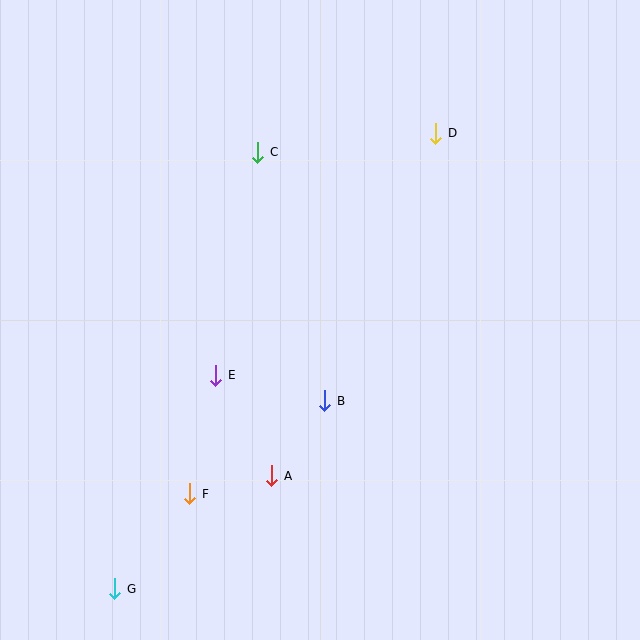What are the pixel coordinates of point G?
Point G is at (115, 589).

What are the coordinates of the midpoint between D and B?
The midpoint between D and B is at (380, 267).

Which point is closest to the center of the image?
Point B at (325, 401) is closest to the center.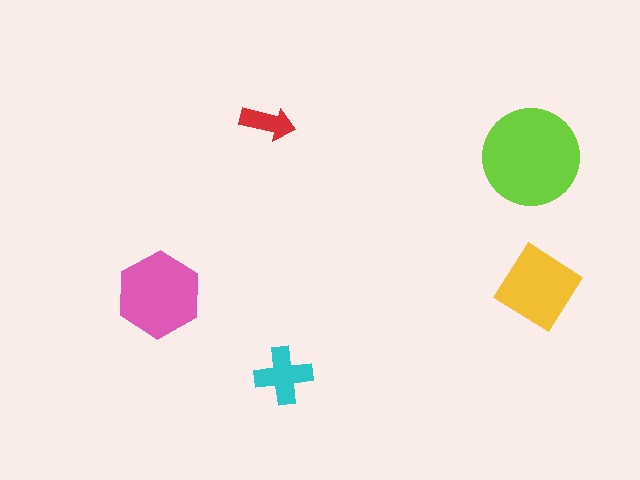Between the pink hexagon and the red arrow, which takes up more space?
The pink hexagon.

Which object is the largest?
The lime circle.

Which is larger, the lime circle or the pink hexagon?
The lime circle.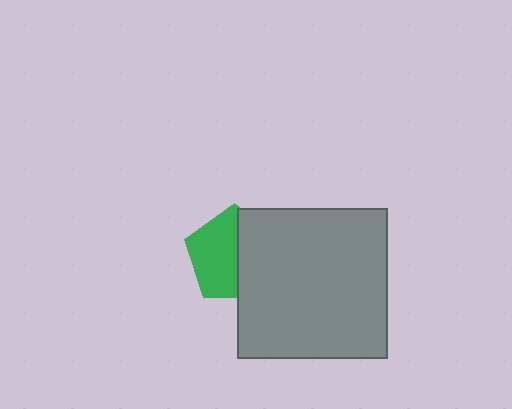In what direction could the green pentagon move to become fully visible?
The green pentagon could move left. That would shift it out from behind the gray square entirely.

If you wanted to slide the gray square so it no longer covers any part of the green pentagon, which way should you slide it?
Slide it right — that is the most direct way to separate the two shapes.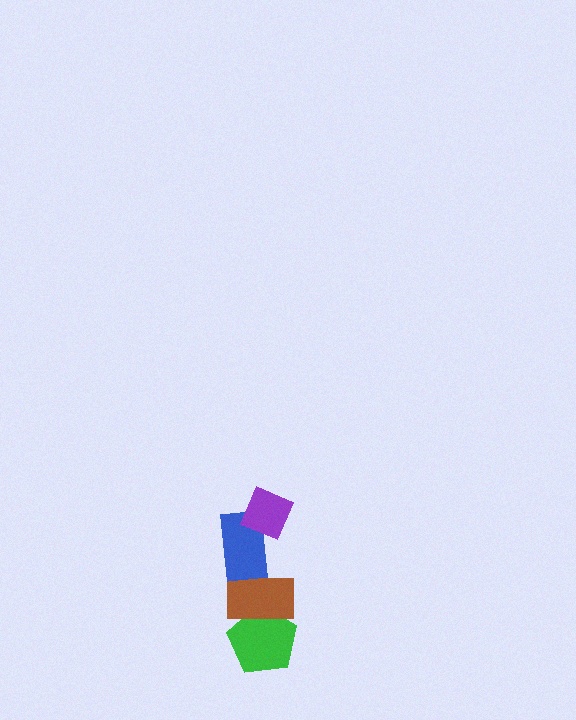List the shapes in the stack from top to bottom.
From top to bottom: the purple diamond, the blue rectangle, the brown rectangle, the green pentagon.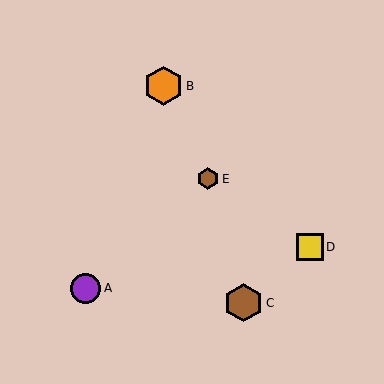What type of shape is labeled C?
Shape C is a brown hexagon.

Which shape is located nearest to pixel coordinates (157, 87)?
The orange hexagon (labeled B) at (163, 86) is nearest to that location.